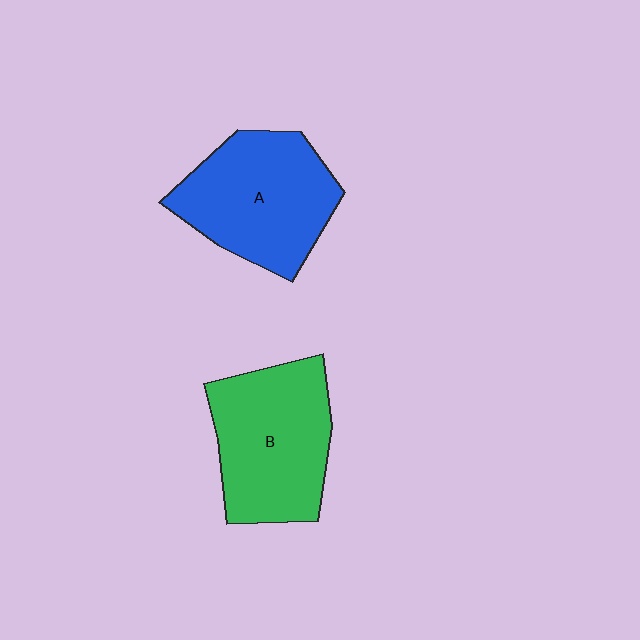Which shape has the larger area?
Shape B (green).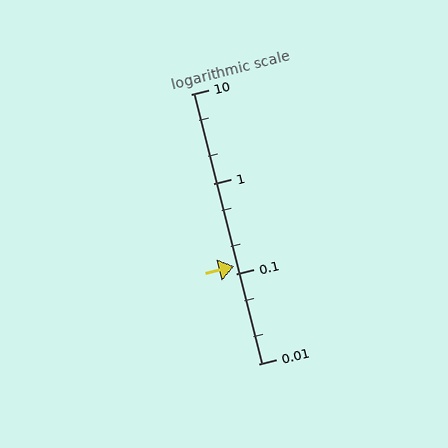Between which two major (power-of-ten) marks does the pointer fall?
The pointer is between 0.1 and 1.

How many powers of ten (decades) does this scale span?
The scale spans 3 decades, from 0.01 to 10.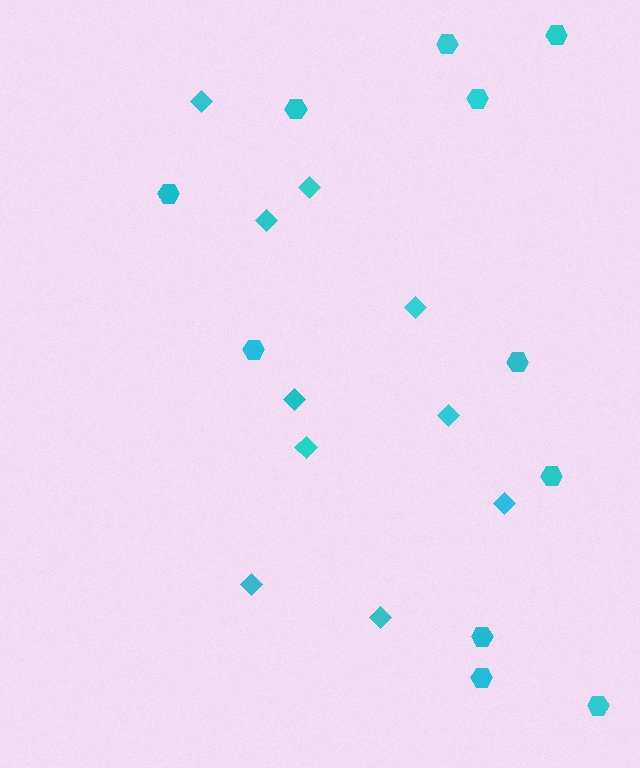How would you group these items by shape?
There are 2 groups: one group of hexagons (11) and one group of diamonds (10).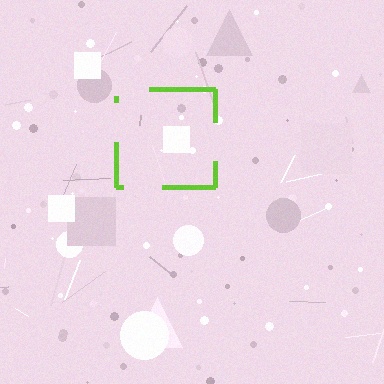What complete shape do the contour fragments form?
The contour fragments form a square.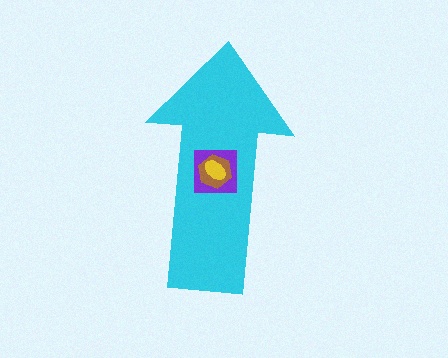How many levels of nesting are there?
4.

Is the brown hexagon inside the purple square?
Yes.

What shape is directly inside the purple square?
The brown hexagon.